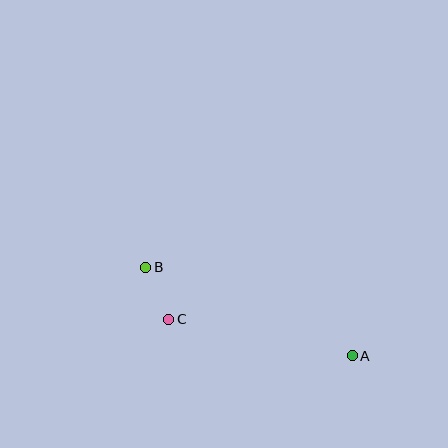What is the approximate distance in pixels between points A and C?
The distance between A and C is approximately 187 pixels.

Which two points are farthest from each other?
Points A and B are farthest from each other.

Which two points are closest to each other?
Points B and C are closest to each other.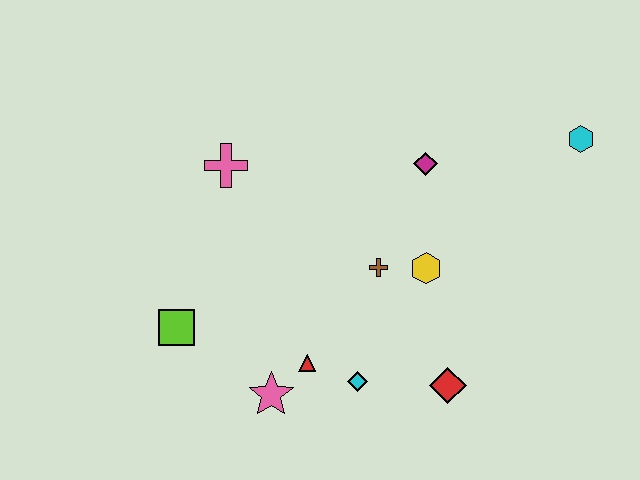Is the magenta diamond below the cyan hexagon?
Yes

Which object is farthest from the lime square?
The cyan hexagon is farthest from the lime square.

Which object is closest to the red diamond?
The cyan diamond is closest to the red diamond.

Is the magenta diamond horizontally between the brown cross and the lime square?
No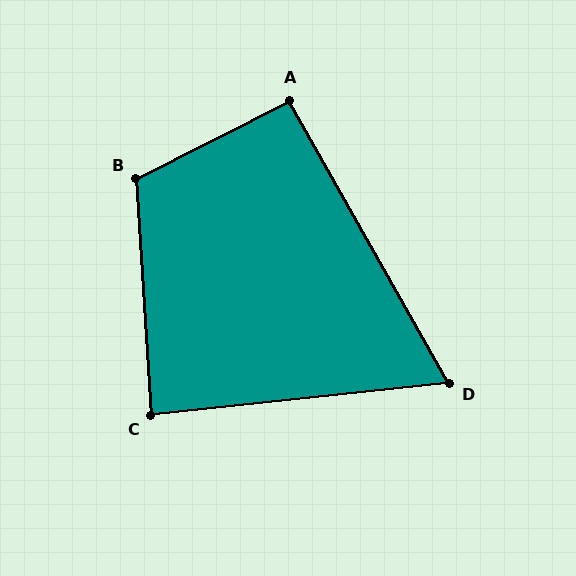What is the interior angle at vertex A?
Approximately 92 degrees (approximately right).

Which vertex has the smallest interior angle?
D, at approximately 67 degrees.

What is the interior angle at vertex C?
Approximately 88 degrees (approximately right).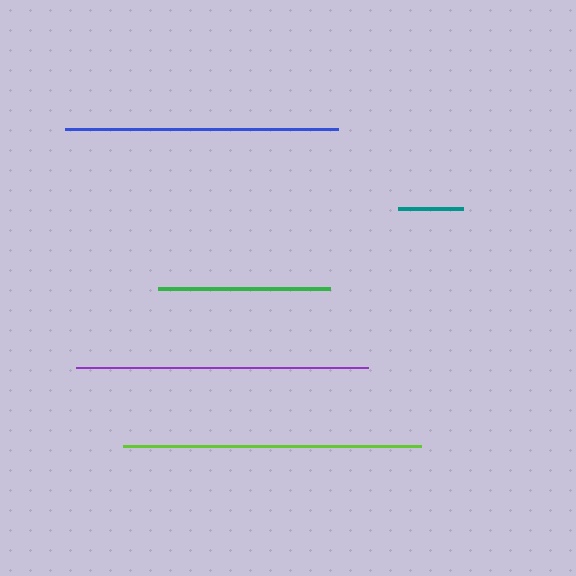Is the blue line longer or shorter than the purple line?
The purple line is longer than the blue line.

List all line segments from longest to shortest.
From longest to shortest: lime, purple, blue, green, teal.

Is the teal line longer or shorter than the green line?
The green line is longer than the teal line.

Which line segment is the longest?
The lime line is the longest at approximately 298 pixels.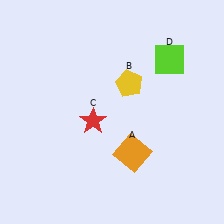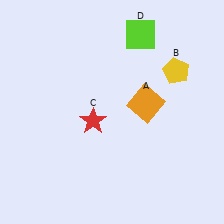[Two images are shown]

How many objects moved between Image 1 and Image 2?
3 objects moved between the two images.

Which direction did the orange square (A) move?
The orange square (A) moved up.